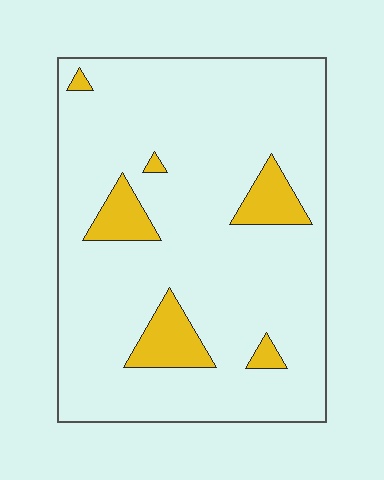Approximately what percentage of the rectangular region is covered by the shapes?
Approximately 10%.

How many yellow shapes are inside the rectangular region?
6.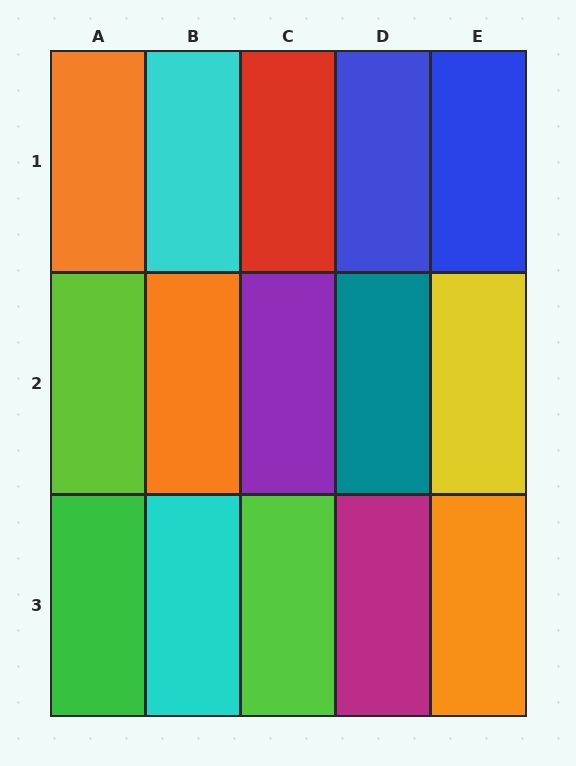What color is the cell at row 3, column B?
Cyan.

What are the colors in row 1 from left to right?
Orange, cyan, red, blue, blue.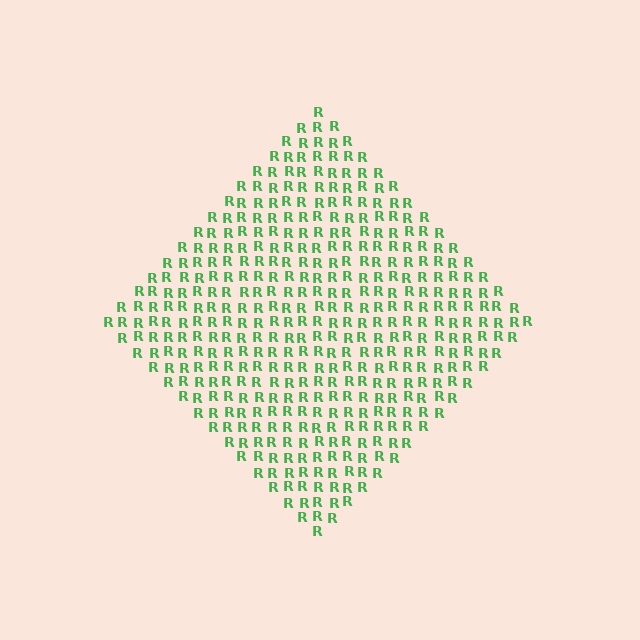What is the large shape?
The large shape is a diamond.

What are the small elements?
The small elements are letter R's.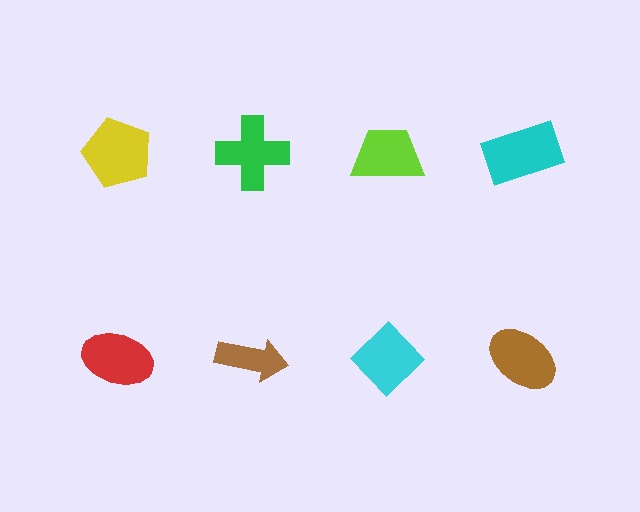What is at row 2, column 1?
A red ellipse.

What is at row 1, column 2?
A green cross.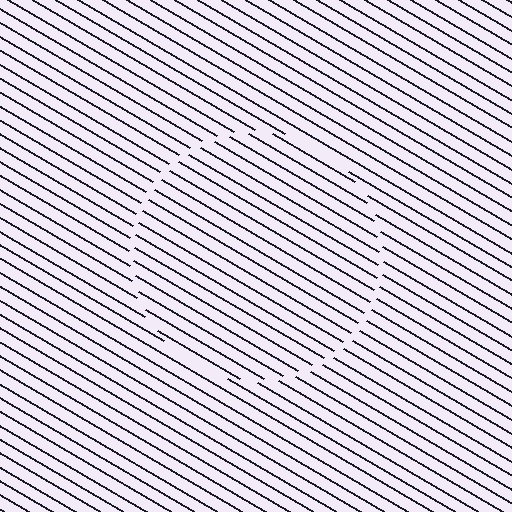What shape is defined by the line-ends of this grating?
An illusory circle. The interior of the shape contains the same grating, shifted by half a period — the contour is defined by the phase discontinuity where line-ends from the inner and outer gratings abut.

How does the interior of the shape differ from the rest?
The interior of the shape contains the same grating, shifted by half a period — the contour is defined by the phase discontinuity where line-ends from the inner and outer gratings abut.